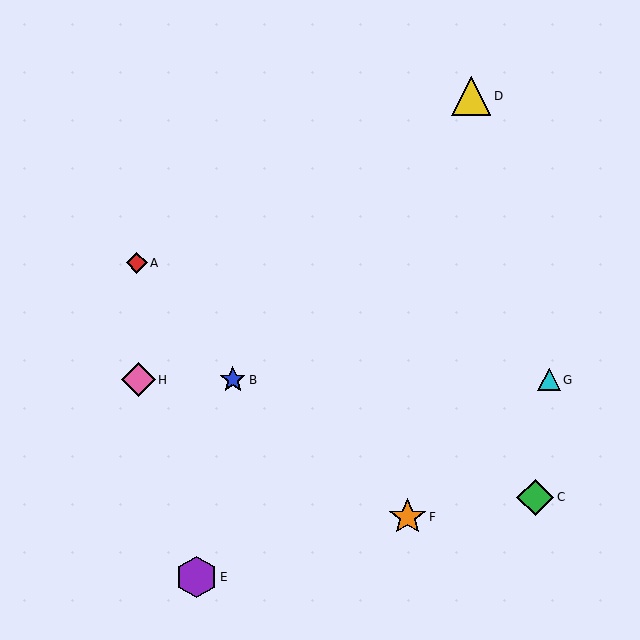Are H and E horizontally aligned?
No, H is at y≈380 and E is at y≈577.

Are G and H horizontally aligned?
Yes, both are at y≈380.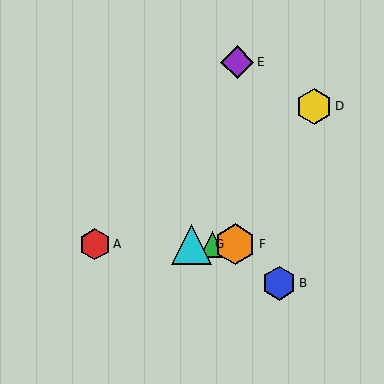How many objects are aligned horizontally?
4 objects (A, C, F, G) are aligned horizontally.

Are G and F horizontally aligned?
Yes, both are at y≈244.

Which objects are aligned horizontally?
Objects A, C, F, G are aligned horizontally.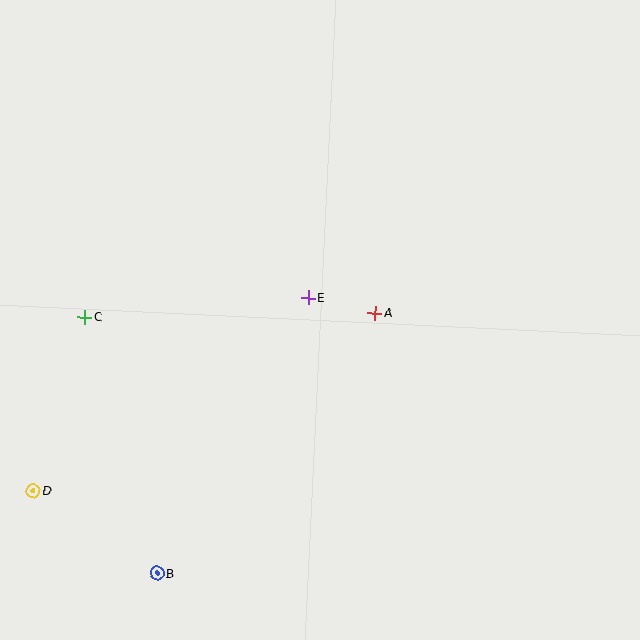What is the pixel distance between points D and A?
The distance between D and A is 386 pixels.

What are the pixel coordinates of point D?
Point D is at (33, 491).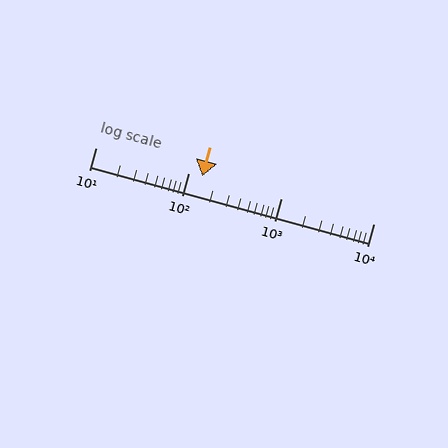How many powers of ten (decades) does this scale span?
The scale spans 3 decades, from 10 to 10000.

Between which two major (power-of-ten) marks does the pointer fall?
The pointer is between 100 and 1000.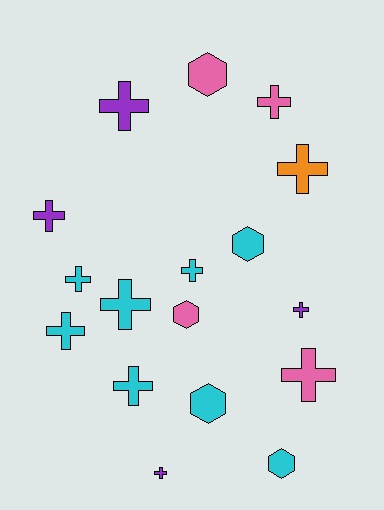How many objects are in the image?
There are 17 objects.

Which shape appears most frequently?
Cross, with 12 objects.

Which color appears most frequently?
Cyan, with 8 objects.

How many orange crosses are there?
There is 1 orange cross.